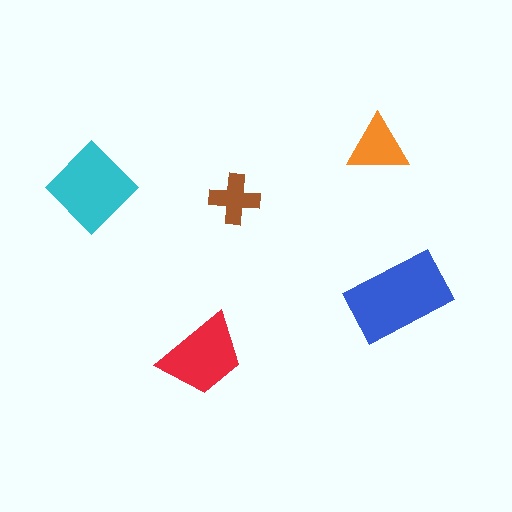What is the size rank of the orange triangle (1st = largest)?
4th.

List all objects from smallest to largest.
The brown cross, the orange triangle, the red trapezoid, the cyan diamond, the blue rectangle.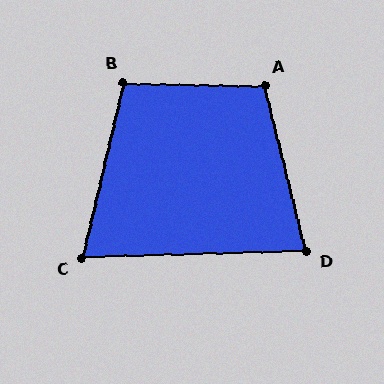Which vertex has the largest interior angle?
A, at approximately 105 degrees.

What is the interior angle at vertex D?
Approximately 78 degrees (acute).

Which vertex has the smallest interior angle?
C, at approximately 75 degrees.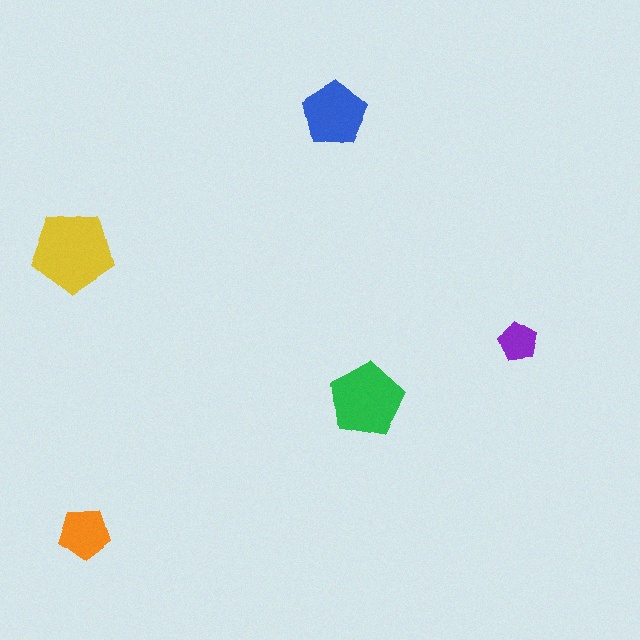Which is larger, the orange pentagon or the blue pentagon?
The blue one.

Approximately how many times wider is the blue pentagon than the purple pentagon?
About 1.5 times wider.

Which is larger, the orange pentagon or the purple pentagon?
The orange one.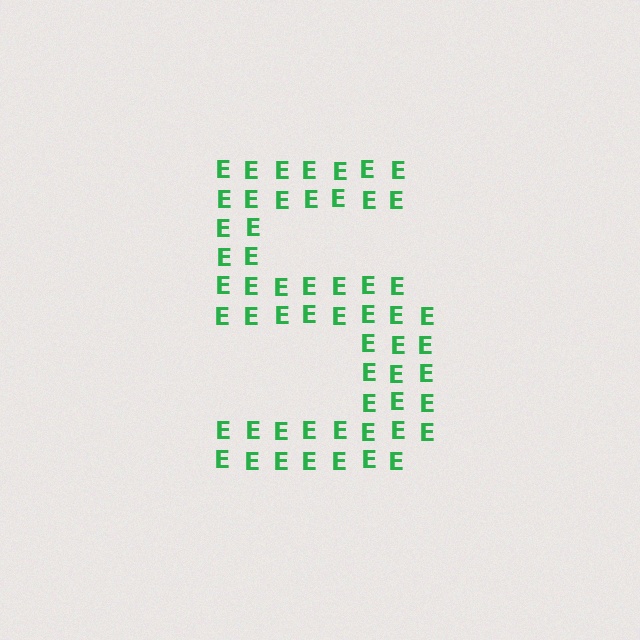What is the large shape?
The large shape is the digit 5.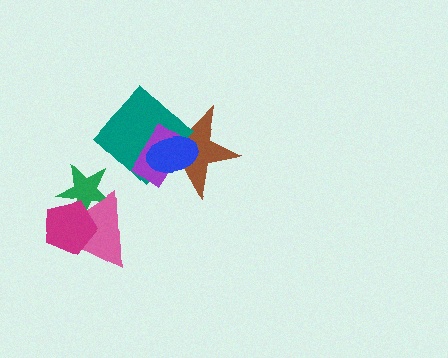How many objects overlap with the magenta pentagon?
2 objects overlap with the magenta pentagon.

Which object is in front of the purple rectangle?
The blue ellipse is in front of the purple rectangle.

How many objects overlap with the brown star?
3 objects overlap with the brown star.